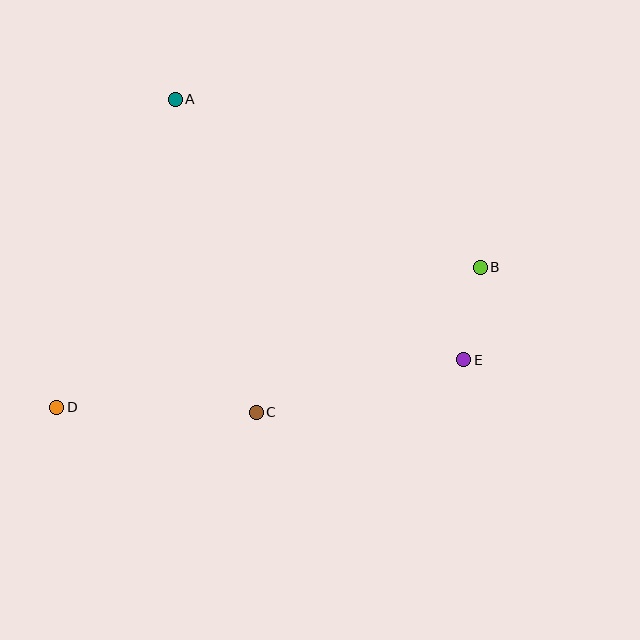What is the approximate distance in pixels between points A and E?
The distance between A and E is approximately 389 pixels.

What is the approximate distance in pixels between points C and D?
The distance between C and D is approximately 200 pixels.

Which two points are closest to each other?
Points B and E are closest to each other.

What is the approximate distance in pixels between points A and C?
The distance between A and C is approximately 323 pixels.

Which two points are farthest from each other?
Points B and D are farthest from each other.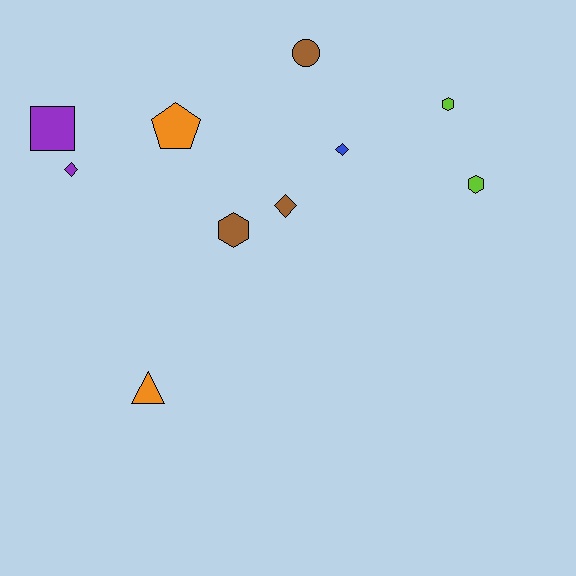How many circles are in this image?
There is 1 circle.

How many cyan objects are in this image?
There are no cyan objects.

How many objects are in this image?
There are 10 objects.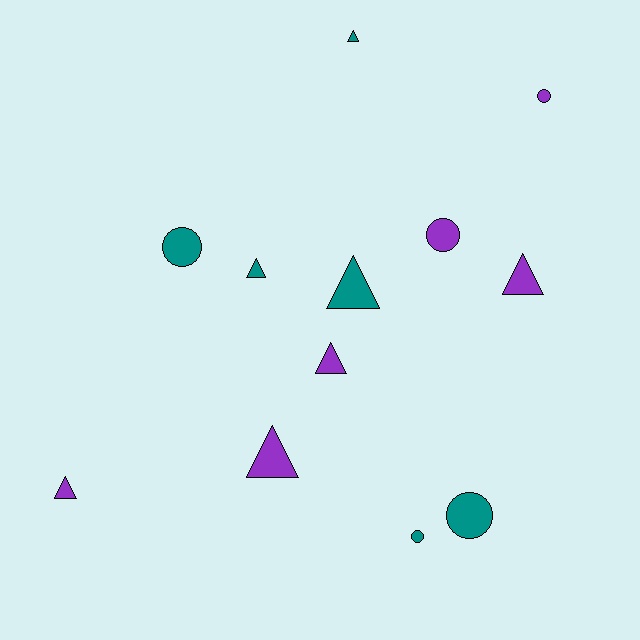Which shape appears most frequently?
Triangle, with 7 objects.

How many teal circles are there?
There are 3 teal circles.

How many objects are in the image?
There are 12 objects.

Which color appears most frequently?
Teal, with 6 objects.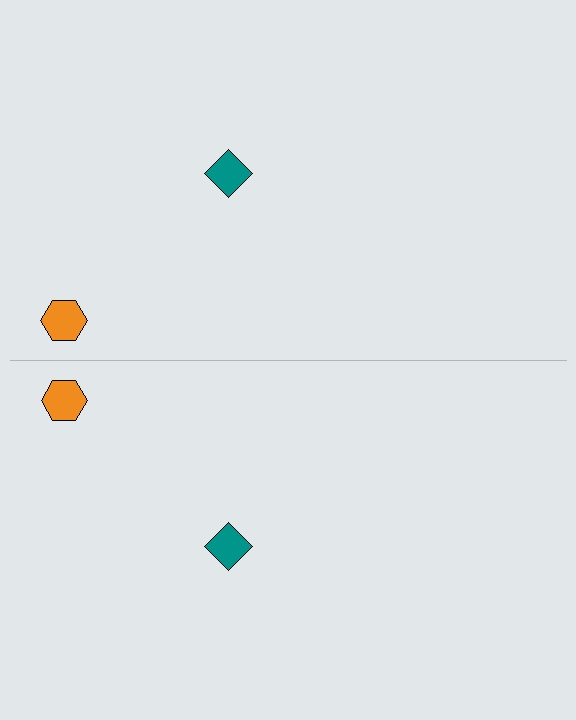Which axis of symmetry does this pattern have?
The pattern has a horizontal axis of symmetry running through the center of the image.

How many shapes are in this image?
There are 4 shapes in this image.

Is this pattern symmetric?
Yes, this pattern has bilateral (reflection) symmetry.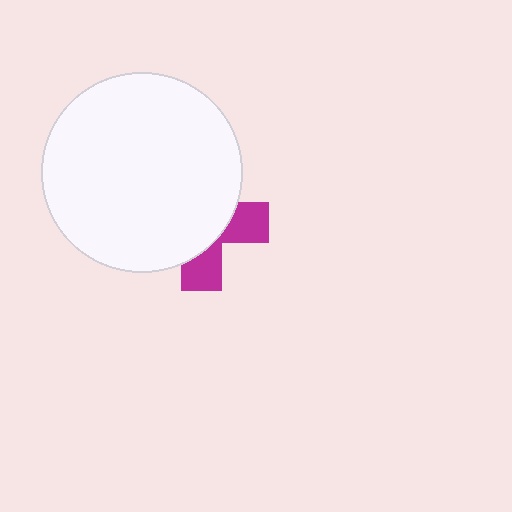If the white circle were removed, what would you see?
You would see the complete magenta cross.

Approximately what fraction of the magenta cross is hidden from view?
Roughly 66% of the magenta cross is hidden behind the white circle.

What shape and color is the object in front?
The object in front is a white circle.